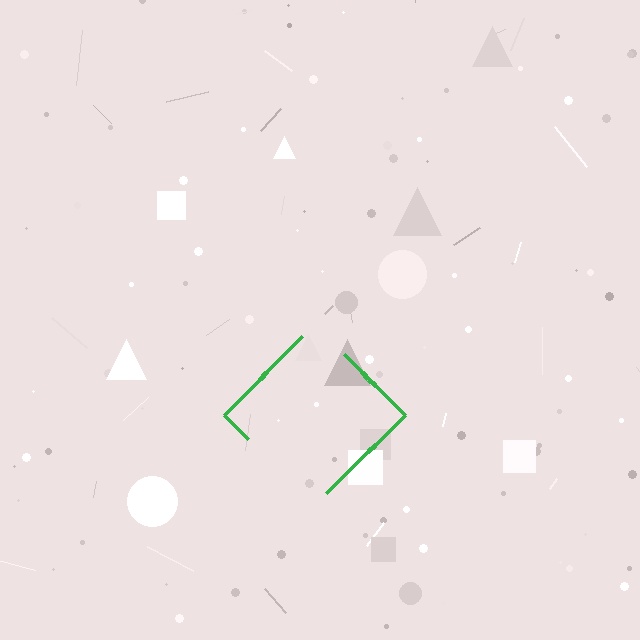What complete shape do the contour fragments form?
The contour fragments form a diamond.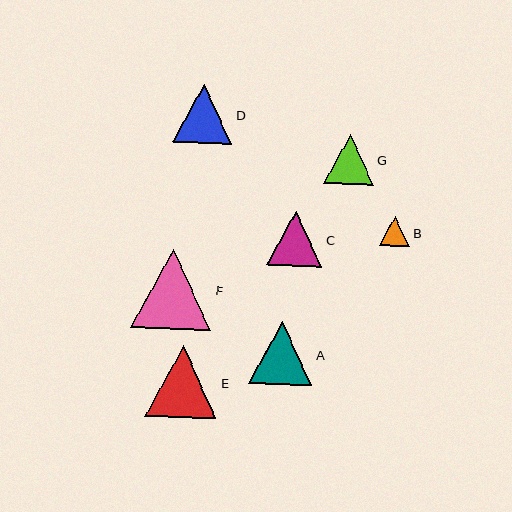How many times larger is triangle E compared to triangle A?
Triangle E is approximately 1.1 times the size of triangle A.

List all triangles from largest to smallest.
From largest to smallest: F, E, A, D, C, G, B.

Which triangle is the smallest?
Triangle B is the smallest with a size of approximately 30 pixels.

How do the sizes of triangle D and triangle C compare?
Triangle D and triangle C are approximately the same size.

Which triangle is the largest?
Triangle F is the largest with a size of approximately 81 pixels.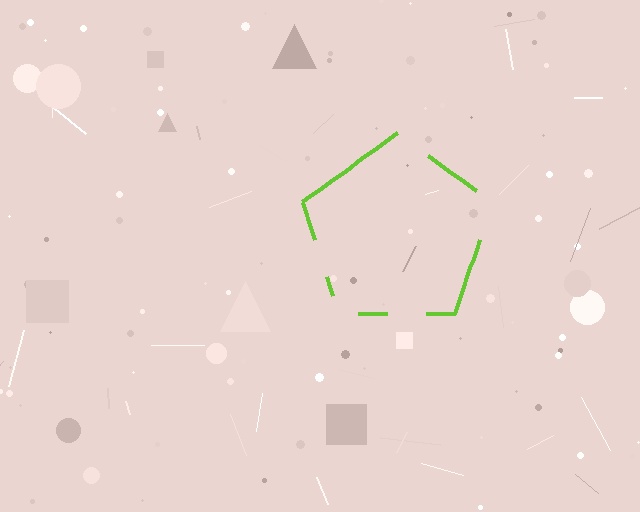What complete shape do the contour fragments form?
The contour fragments form a pentagon.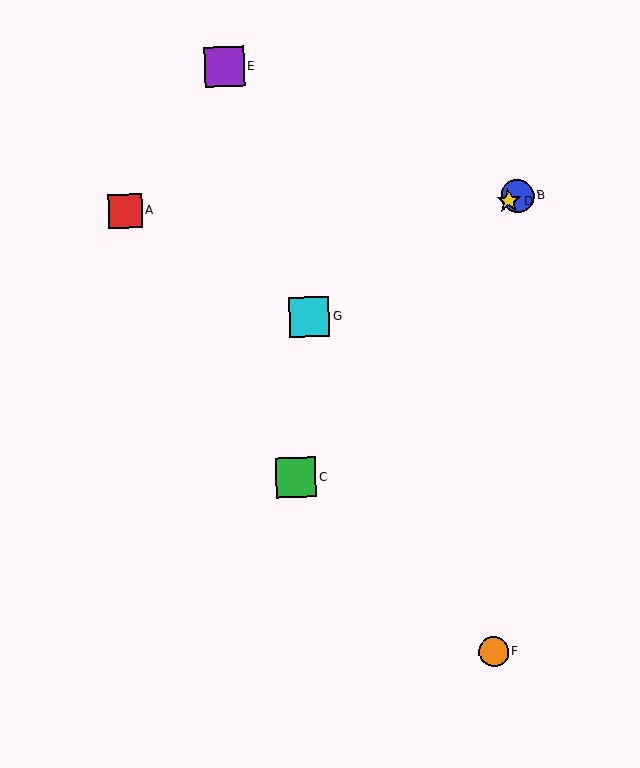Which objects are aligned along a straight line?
Objects B, D, G are aligned along a straight line.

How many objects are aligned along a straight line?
3 objects (B, D, G) are aligned along a straight line.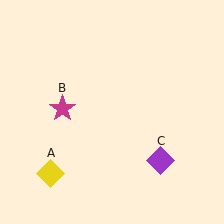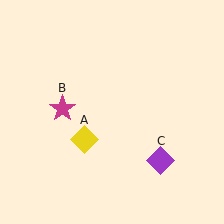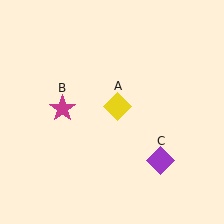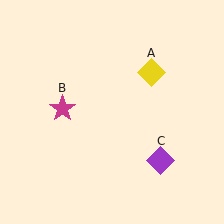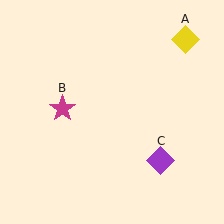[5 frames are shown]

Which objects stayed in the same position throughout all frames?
Magenta star (object B) and purple diamond (object C) remained stationary.